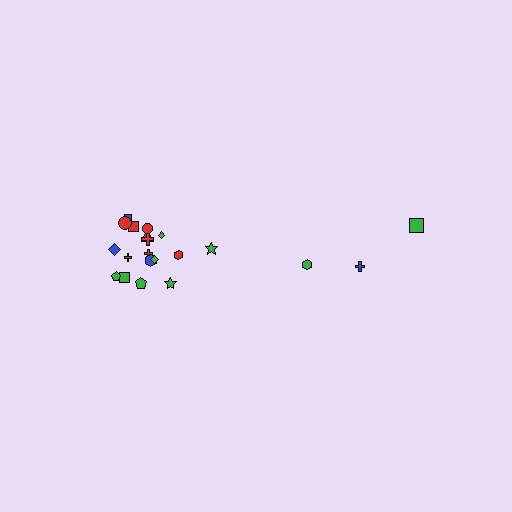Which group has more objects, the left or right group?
The left group.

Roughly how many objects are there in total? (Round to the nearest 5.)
Roughly 20 objects in total.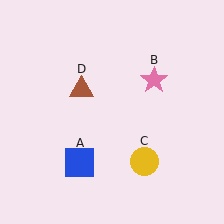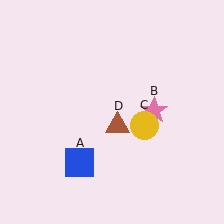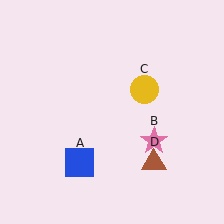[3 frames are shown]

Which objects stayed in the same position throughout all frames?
Blue square (object A) remained stationary.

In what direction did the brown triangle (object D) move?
The brown triangle (object D) moved down and to the right.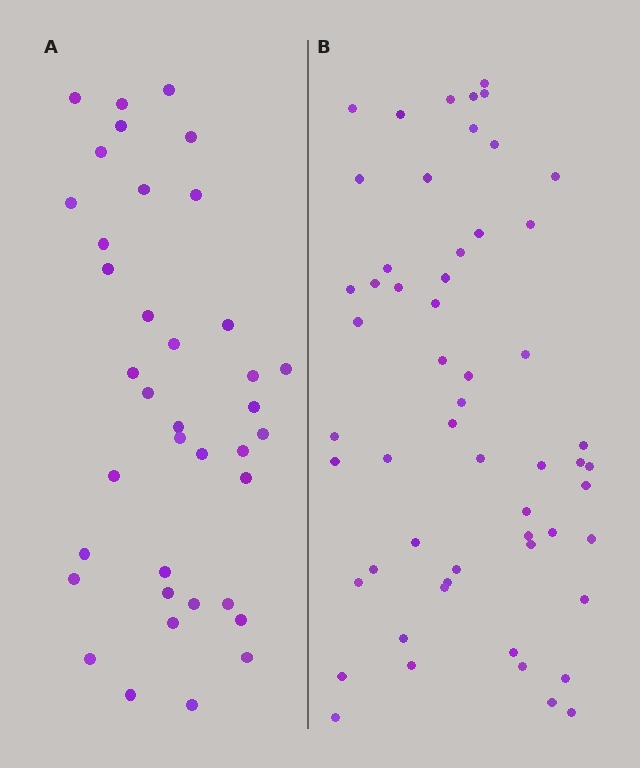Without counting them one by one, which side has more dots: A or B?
Region B (the right region) has more dots.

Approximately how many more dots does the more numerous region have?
Region B has approximately 20 more dots than region A.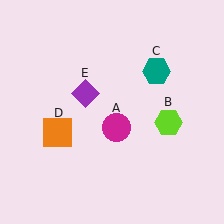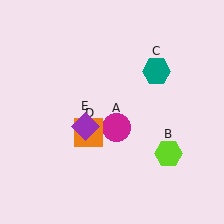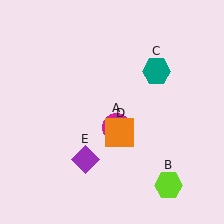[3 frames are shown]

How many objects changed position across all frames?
3 objects changed position: lime hexagon (object B), orange square (object D), purple diamond (object E).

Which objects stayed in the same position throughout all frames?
Magenta circle (object A) and teal hexagon (object C) remained stationary.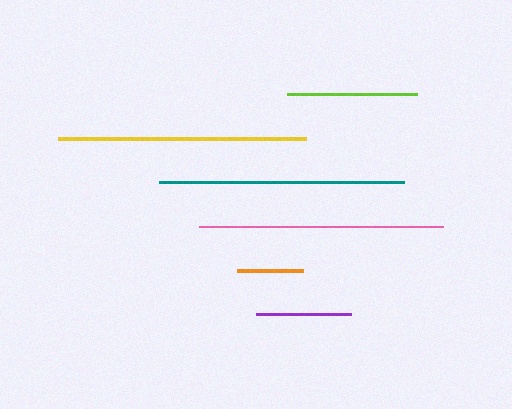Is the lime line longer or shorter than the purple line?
The lime line is longer than the purple line.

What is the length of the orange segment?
The orange segment is approximately 66 pixels long.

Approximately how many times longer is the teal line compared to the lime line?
The teal line is approximately 1.9 times the length of the lime line.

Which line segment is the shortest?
The orange line is the shortest at approximately 66 pixels.